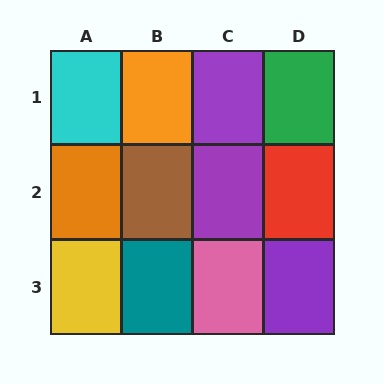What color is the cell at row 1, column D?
Green.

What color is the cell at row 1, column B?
Orange.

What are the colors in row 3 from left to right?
Yellow, teal, pink, purple.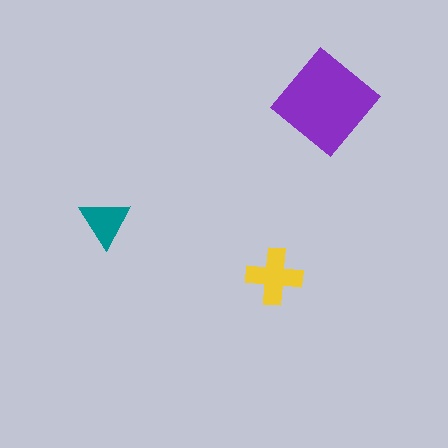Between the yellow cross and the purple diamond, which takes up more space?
The purple diamond.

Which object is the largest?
The purple diamond.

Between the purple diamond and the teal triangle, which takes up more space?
The purple diamond.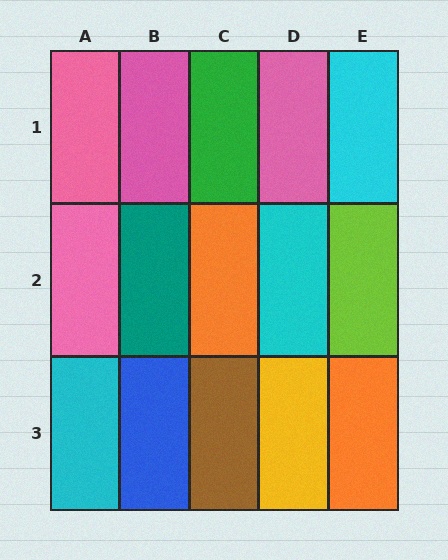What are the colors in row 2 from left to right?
Pink, teal, orange, cyan, lime.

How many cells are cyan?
3 cells are cyan.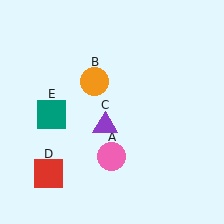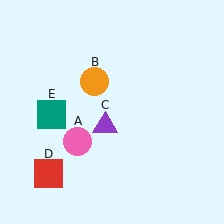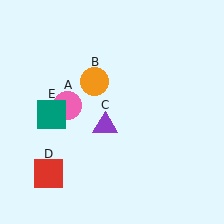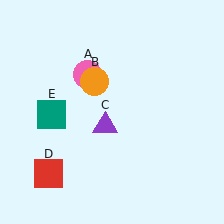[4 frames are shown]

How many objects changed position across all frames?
1 object changed position: pink circle (object A).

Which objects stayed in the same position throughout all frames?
Orange circle (object B) and purple triangle (object C) and red square (object D) and teal square (object E) remained stationary.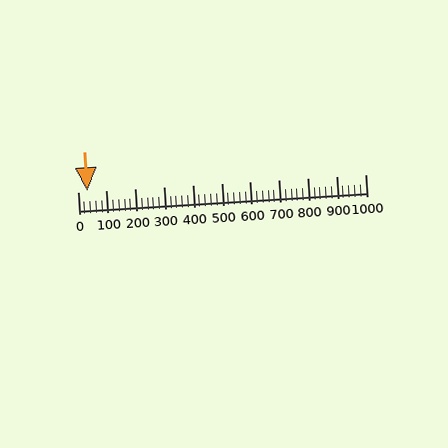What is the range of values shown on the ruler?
The ruler shows values from 0 to 1000.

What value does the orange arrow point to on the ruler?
The orange arrow points to approximately 33.